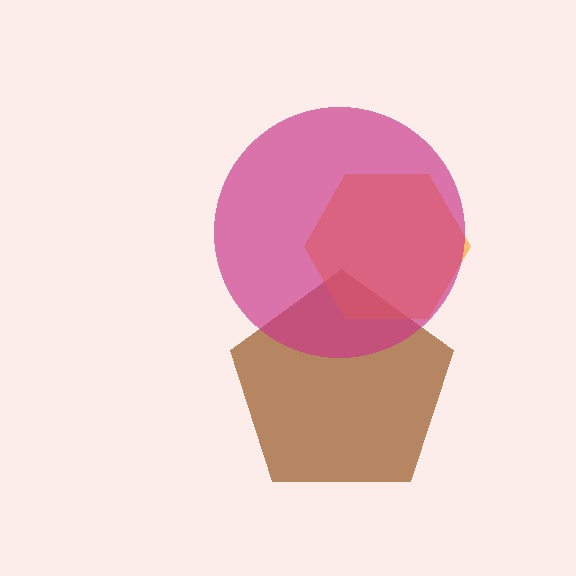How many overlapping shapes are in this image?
There are 3 overlapping shapes in the image.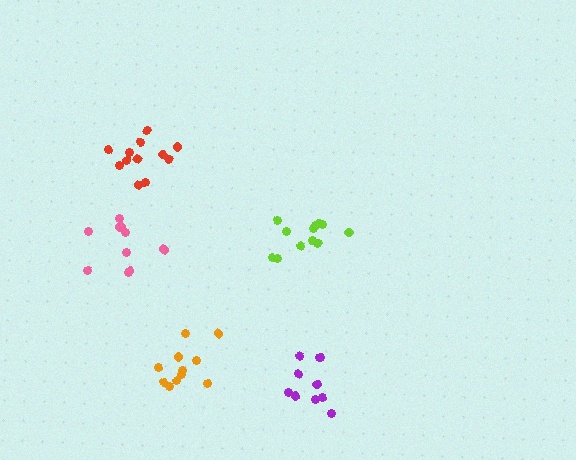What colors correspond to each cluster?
The clusters are colored: orange, purple, red, pink, lime.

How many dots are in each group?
Group 1: 11 dots, Group 2: 10 dots, Group 3: 12 dots, Group 4: 10 dots, Group 5: 12 dots (55 total).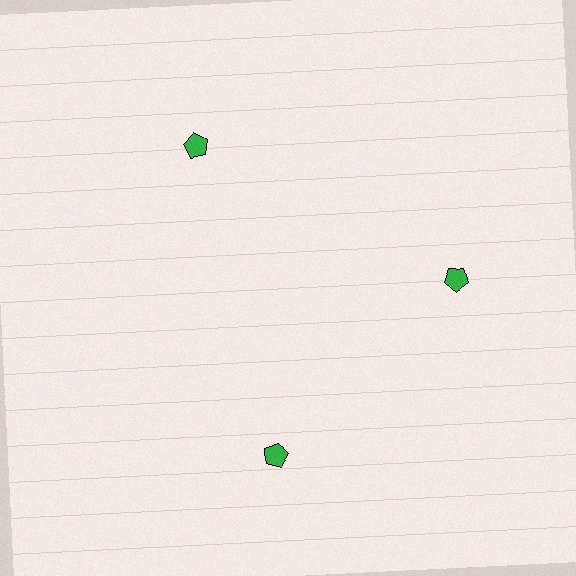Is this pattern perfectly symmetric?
No. The 3 green pentagons are arranged in a ring, but one element near the 7 o'clock position is rotated out of alignment along the ring, breaking the 3-fold rotational symmetry.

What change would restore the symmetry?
The symmetry would be restored by rotating it back into even spacing with its neighbors so that all 3 pentagons sit at equal angles and equal distance from the center.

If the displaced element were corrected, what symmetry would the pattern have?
It would have 3-fold rotational symmetry — the pattern would map onto itself every 120 degrees.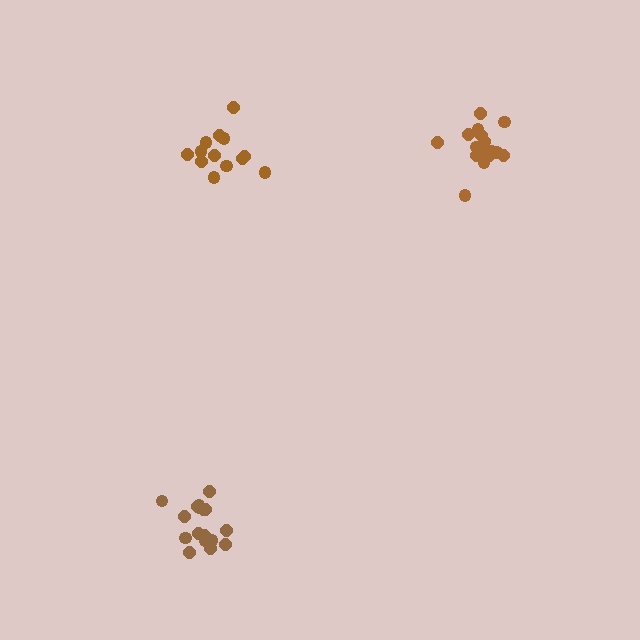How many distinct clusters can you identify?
There are 3 distinct clusters.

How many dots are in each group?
Group 1: 17 dots, Group 2: 13 dots, Group 3: 16 dots (46 total).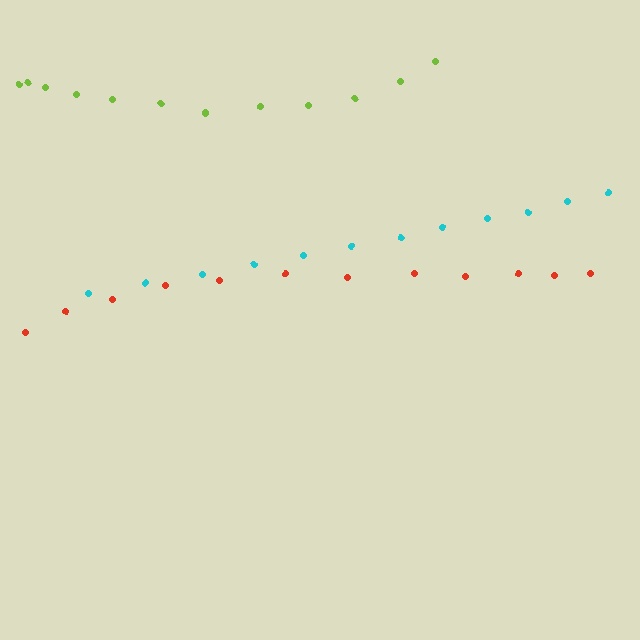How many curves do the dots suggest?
There are 3 distinct paths.